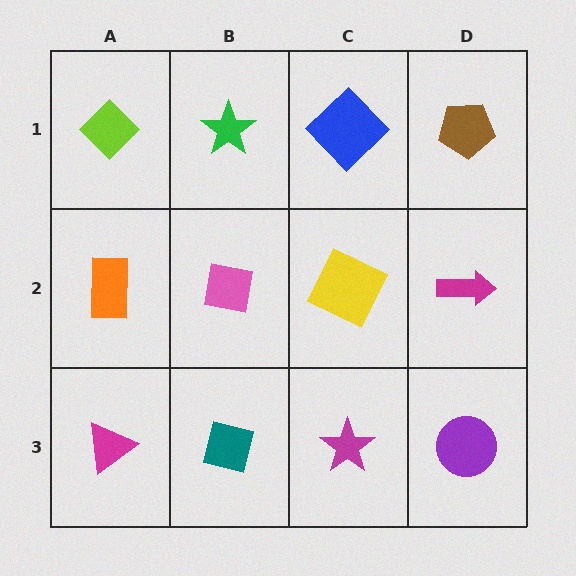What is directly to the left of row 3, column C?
A teal square.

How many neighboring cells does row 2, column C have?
4.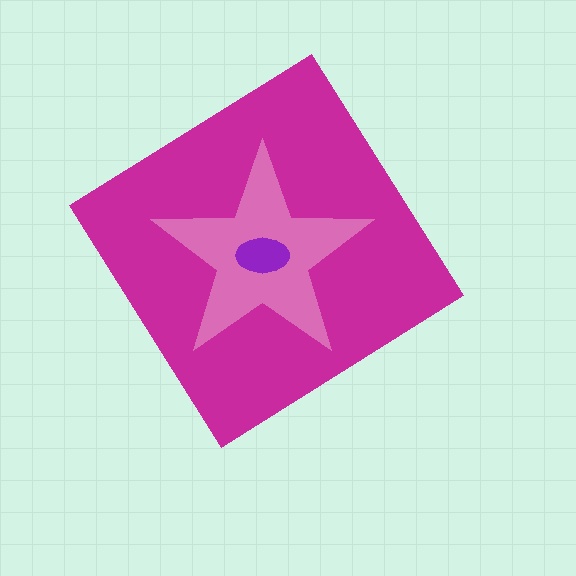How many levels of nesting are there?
3.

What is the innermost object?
The purple ellipse.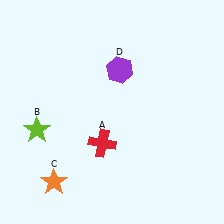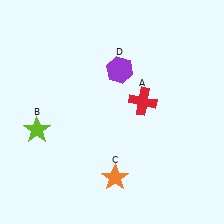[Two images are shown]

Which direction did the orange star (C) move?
The orange star (C) moved right.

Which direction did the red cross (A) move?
The red cross (A) moved up.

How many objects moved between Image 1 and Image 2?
2 objects moved between the two images.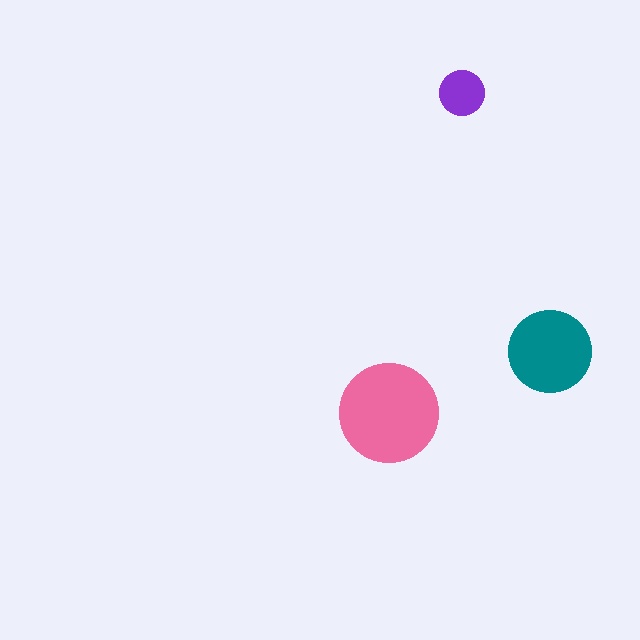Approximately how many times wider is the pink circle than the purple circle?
About 2 times wider.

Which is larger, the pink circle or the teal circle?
The pink one.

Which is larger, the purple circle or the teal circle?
The teal one.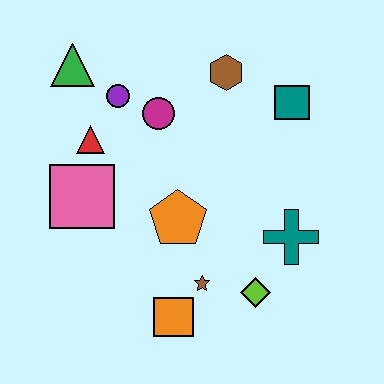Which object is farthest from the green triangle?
The lime diamond is farthest from the green triangle.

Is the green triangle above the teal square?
Yes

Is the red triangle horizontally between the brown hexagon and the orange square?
No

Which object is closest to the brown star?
The orange square is closest to the brown star.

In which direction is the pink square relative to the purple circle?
The pink square is below the purple circle.